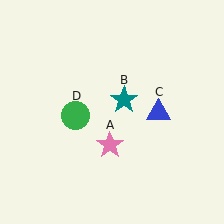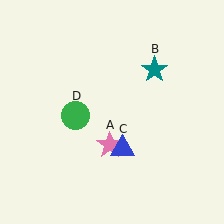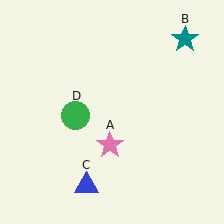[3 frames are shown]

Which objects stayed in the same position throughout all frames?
Pink star (object A) and green circle (object D) remained stationary.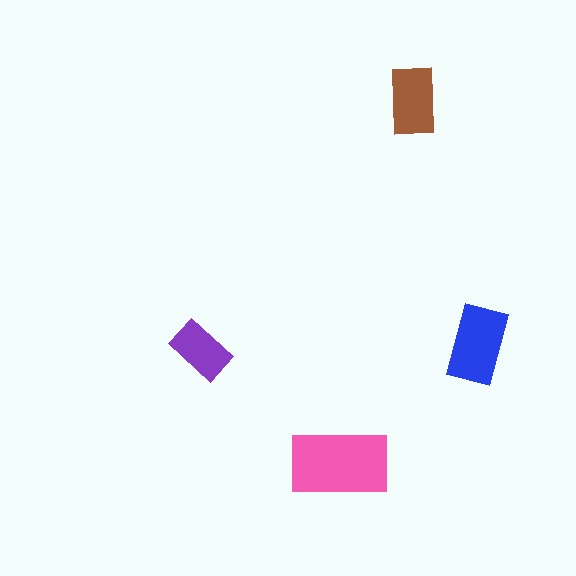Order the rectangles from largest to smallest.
the pink one, the blue one, the brown one, the purple one.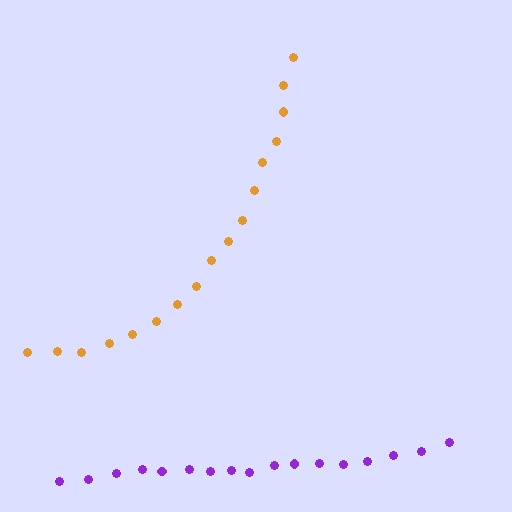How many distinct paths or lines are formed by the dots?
There are 2 distinct paths.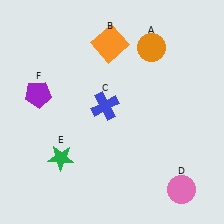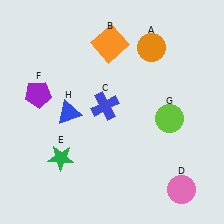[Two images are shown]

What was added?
A lime circle (G), a blue triangle (H) were added in Image 2.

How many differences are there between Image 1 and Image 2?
There are 2 differences between the two images.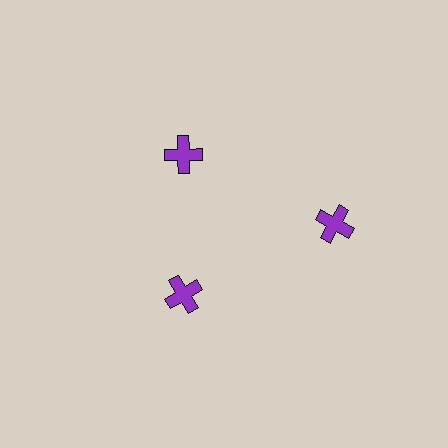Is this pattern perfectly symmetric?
No. The 3 purple crosses are arranged in a ring, but one element near the 3 o'clock position is pushed outward from the center, breaking the 3-fold rotational symmetry.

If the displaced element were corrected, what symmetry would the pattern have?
It would have 3-fold rotational symmetry — the pattern would map onto itself every 120 degrees.